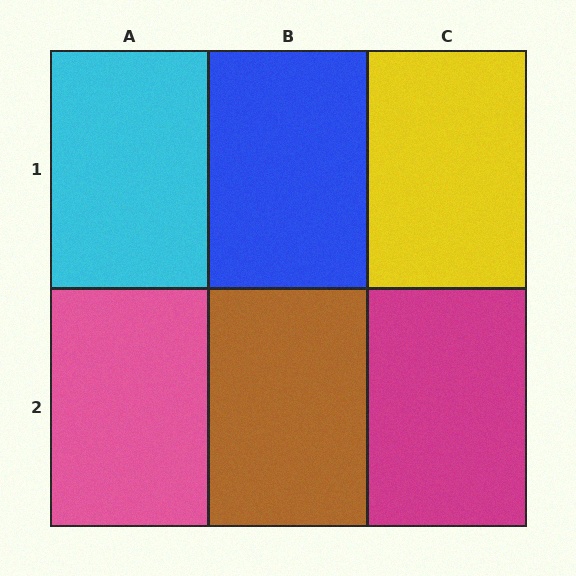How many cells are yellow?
1 cell is yellow.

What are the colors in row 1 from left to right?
Cyan, blue, yellow.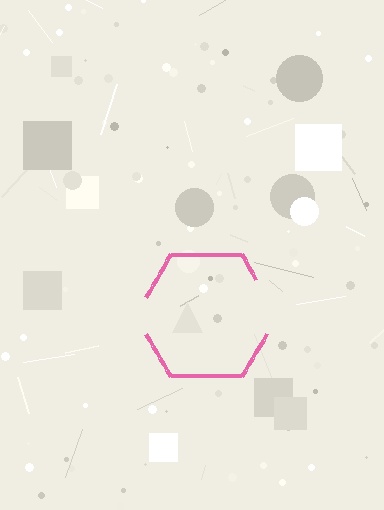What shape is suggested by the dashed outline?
The dashed outline suggests a hexagon.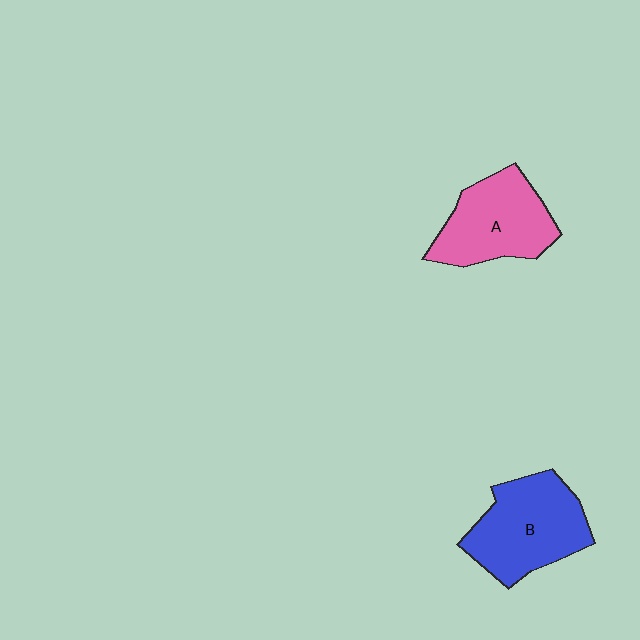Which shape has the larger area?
Shape B (blue).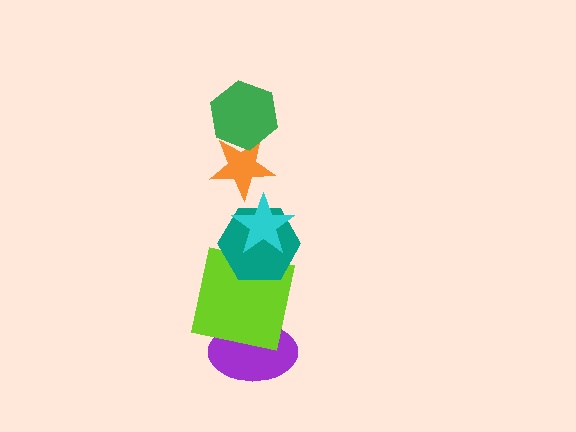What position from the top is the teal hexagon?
The teal hexagon is 4th from the top.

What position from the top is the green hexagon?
The green hexagon is 1st from the top.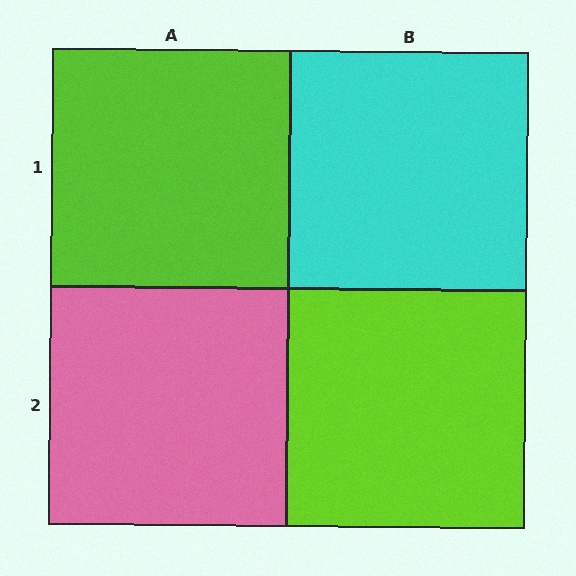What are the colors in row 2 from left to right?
Pink, lime.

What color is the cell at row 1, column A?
Lime.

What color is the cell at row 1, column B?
Cyan.